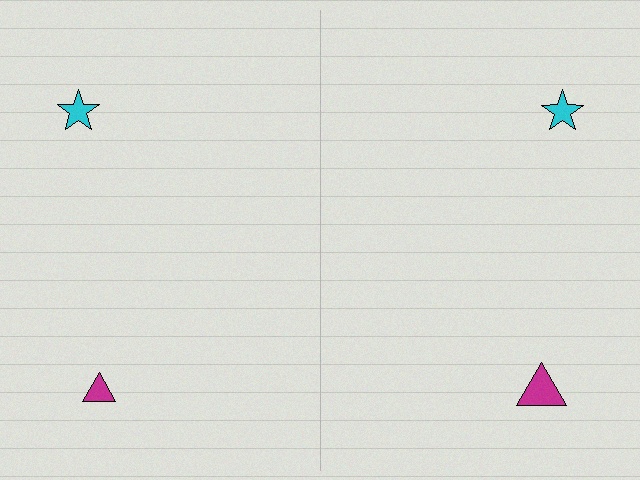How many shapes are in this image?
There are 4 shapes in this image.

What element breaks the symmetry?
The magenta triangle on the right side has a different size than its mirror counterpart.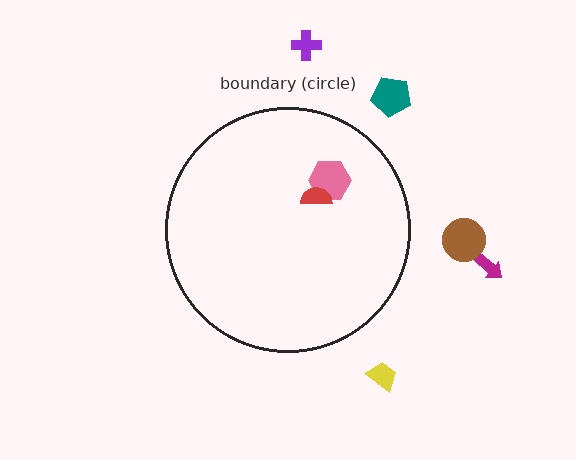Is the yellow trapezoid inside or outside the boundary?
Outside.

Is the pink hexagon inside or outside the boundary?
Inside.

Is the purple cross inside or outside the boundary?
Outside.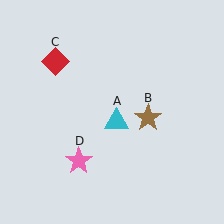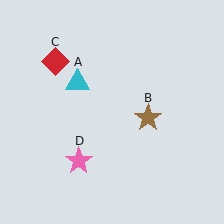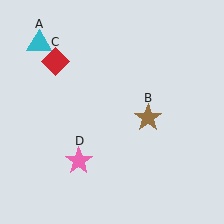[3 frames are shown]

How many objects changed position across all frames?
1 object changed position: cyan triangle (object A).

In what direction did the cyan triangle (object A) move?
The cyan triangle (object A) moved up and to the left.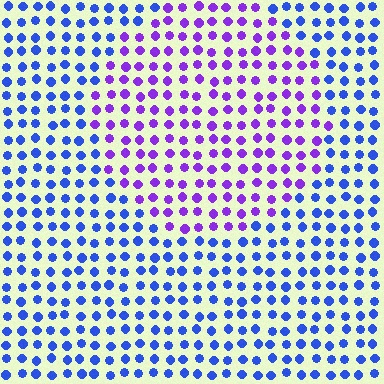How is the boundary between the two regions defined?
The boundary is defined purely by a slight shift in hue (about 45 degrees). Spacing, size, and orientation are identical on both sides.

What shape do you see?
I see a circle.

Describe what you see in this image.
The image is filled with small blue elements in a uniform arrangement. A circle-shaped region is visible where the elements are tinted to a slightly different hue, forming a subtle color boundary.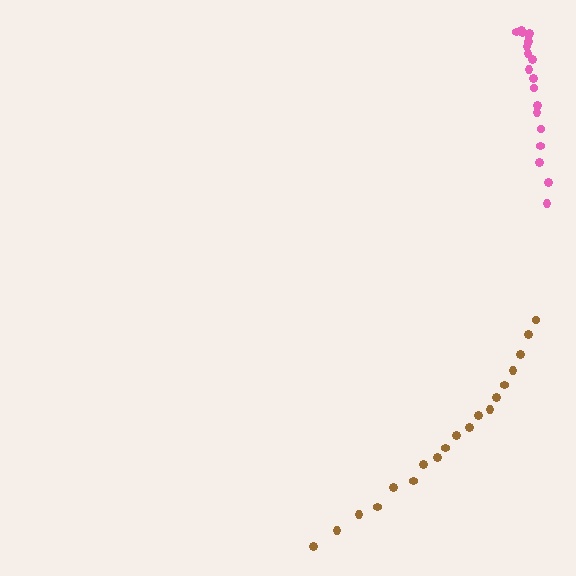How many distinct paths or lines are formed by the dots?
There are 2 distinct paths.